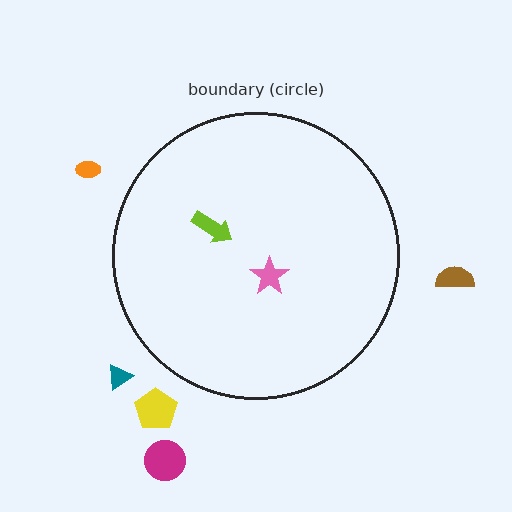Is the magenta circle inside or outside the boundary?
Outside.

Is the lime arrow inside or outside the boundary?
Inside.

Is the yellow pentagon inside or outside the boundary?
Outside.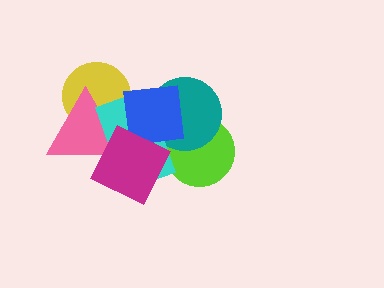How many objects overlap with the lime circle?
3 objects overlap with the lime circle.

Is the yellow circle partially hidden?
Yes, it is partially covered by another shape.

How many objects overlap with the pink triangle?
4 objects overlap with the pink triangle.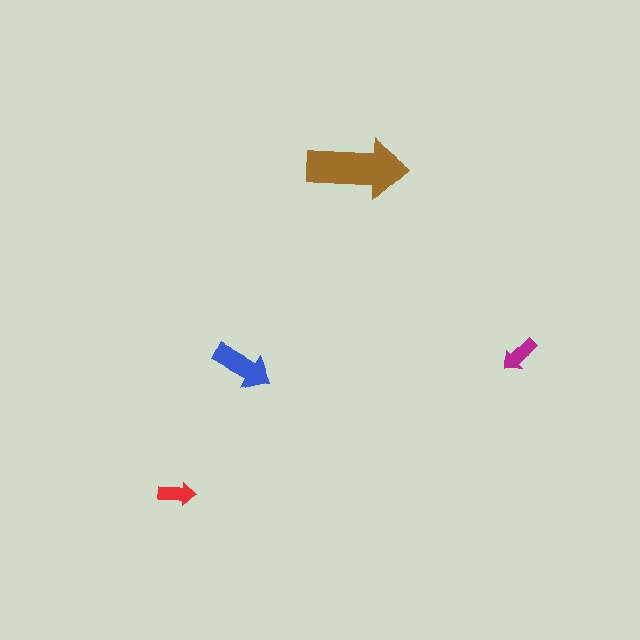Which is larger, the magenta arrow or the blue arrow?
The blue one.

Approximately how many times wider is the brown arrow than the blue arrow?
About 1.5 times wider.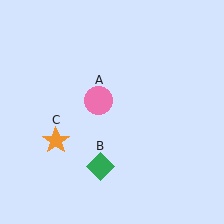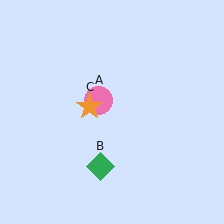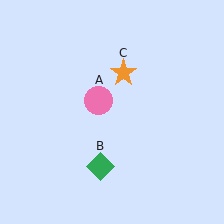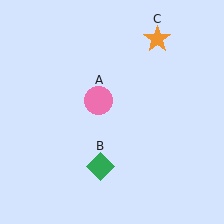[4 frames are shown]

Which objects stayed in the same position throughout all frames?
Pink circle (object A) and green diamond (object B) remained stationary.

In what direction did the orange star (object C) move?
The orange star (object C) moved up and to the right.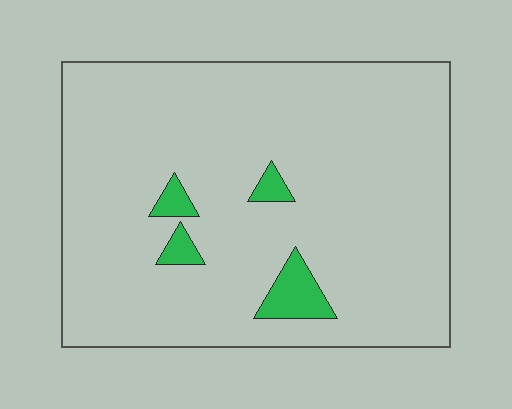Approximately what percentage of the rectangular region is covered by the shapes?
Approximately 5%.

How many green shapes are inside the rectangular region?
4.